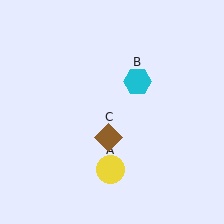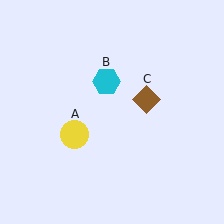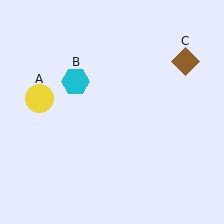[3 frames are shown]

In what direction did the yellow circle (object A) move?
The yellow circle (object A) moved up and to the left.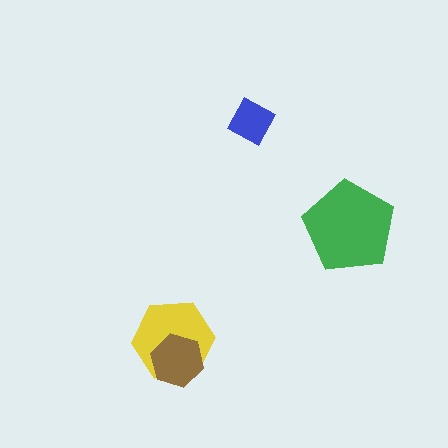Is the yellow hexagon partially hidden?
Yes, it is partially covered by another shape.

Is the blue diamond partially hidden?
No, no other shape covers it.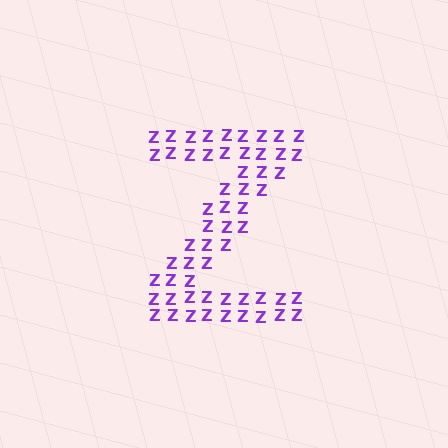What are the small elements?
The small elements are letter Z's.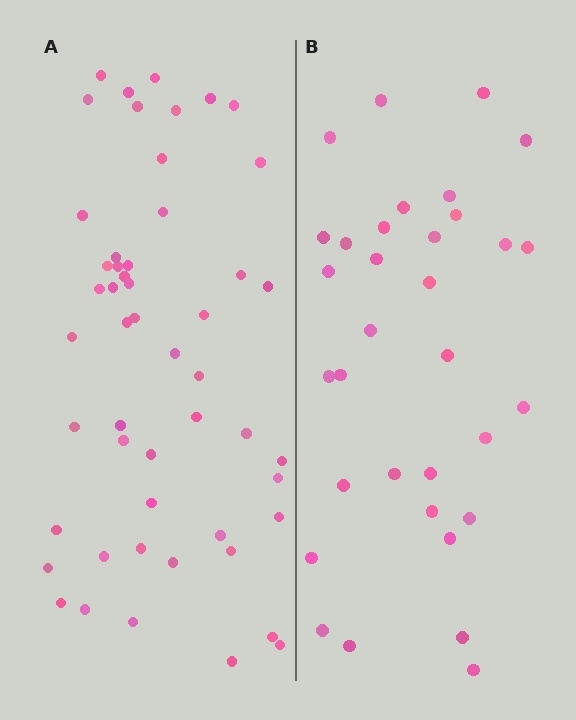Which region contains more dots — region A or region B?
Region A (the left region) has more dots.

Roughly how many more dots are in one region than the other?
Region A has approximately 20 more dots than region B.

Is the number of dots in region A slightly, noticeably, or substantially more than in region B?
Region A has substantially more. The ratio is roughly 1.5 to 1.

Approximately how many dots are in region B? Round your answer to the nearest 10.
About 30 dots. (The exact count is 33, which rounds to 30.)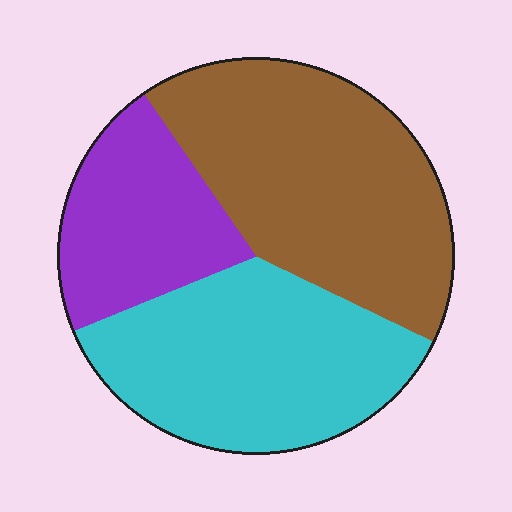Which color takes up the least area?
Purple, at roughly 20%.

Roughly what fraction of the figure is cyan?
Cyan takes up between a quarter and a half of the figure.